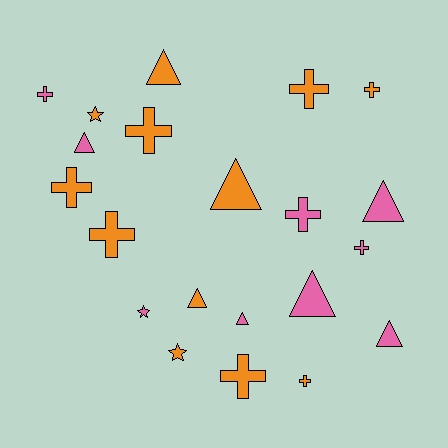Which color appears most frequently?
Orange, with 12 objects.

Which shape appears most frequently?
Cross, with 10 objects.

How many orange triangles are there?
There are 3 orange triangles.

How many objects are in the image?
There are 21 objects.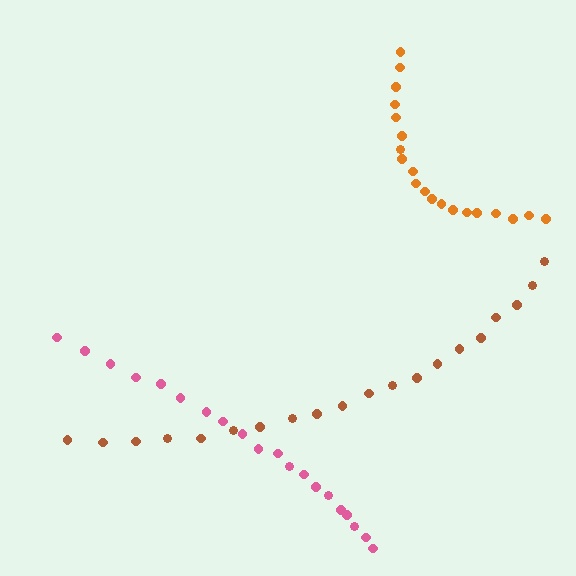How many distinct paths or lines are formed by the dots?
There are 3 distinct paths.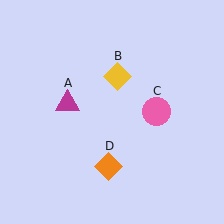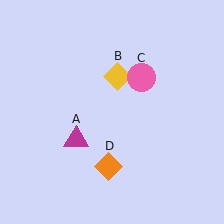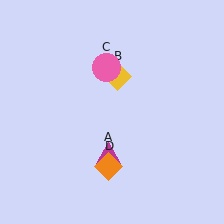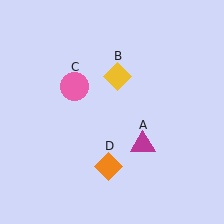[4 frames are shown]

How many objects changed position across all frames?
2 objects changed position: magenta triangle (object A), pink circle (object C).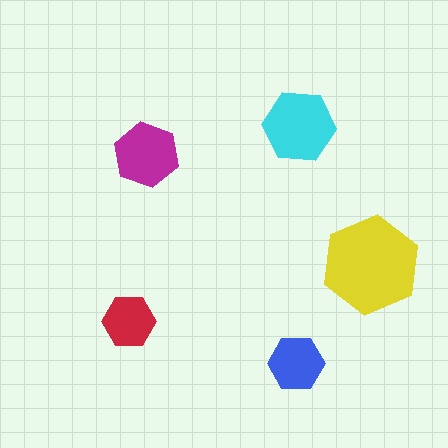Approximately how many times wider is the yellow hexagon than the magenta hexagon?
About 1.5 times wider.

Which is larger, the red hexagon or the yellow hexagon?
The yellow one.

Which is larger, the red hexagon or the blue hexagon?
The blue one.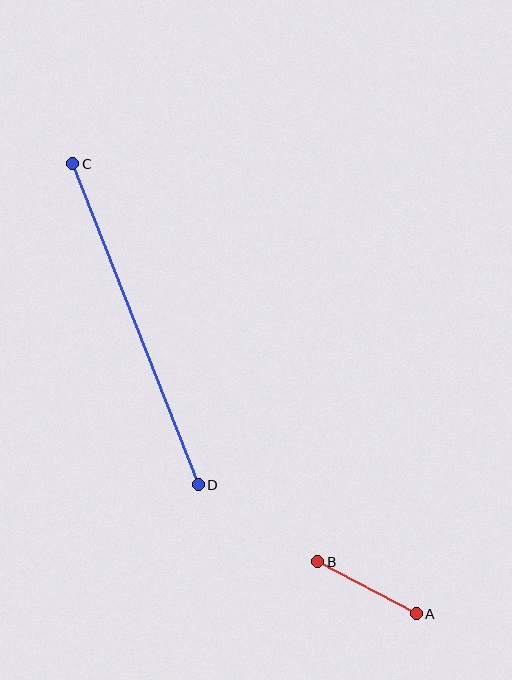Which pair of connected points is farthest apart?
Points C and D are farthest apart.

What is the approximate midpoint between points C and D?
The midpoint is at approximately (135, 324) pixels.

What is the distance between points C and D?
The distance is approximately 345 pixels.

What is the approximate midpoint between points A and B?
The midpoint is at approximately (367, 588) pixels.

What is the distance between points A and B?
The distance is approximately 112 pixels.